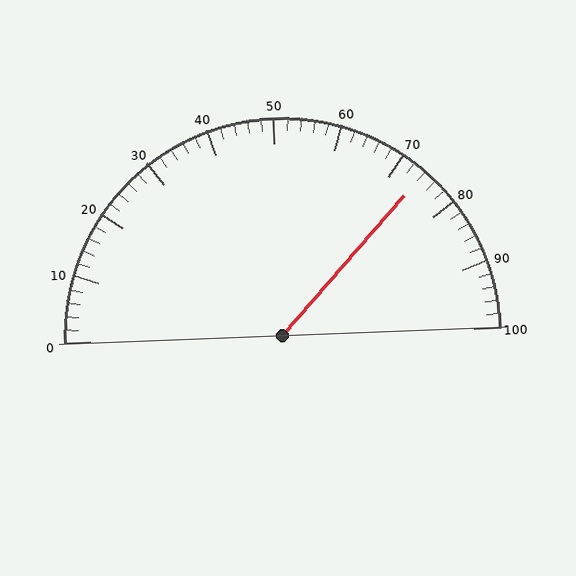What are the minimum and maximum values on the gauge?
The gauge ranges from 0 to 100.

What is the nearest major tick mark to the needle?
The nearest major tick mark is 70.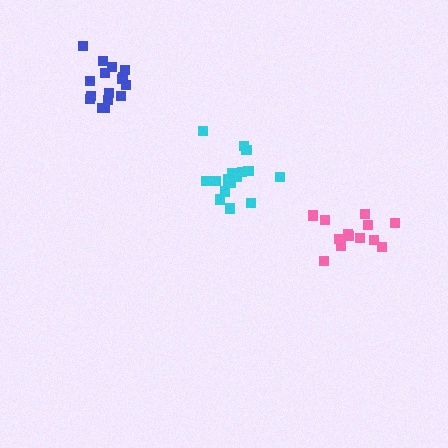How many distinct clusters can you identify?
There are 3 distinct clusters.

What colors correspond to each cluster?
The clusters are colored: pink, cyan, blue.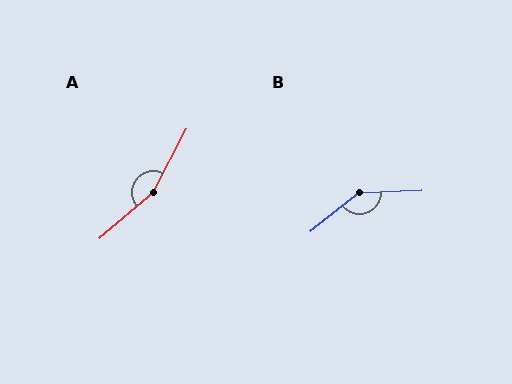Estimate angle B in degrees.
Approximately 144 degrees.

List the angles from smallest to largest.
B (144°), A (158°).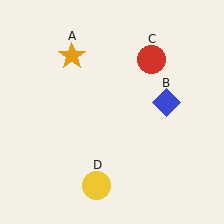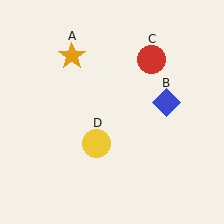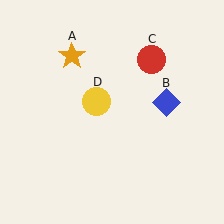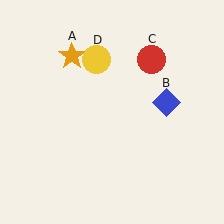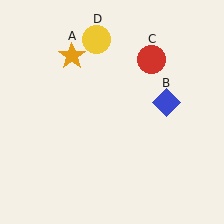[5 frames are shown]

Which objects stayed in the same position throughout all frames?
Orange star (object A) and blue diamond (object B) and red circle (object C) remained stationary.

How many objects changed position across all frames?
1 object changed position: yellow circle (object D).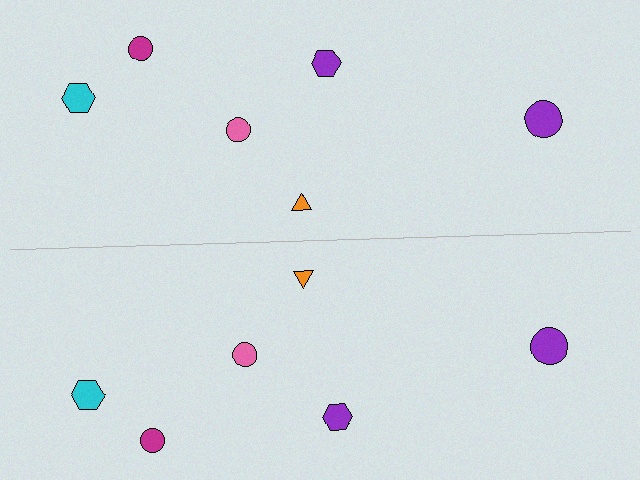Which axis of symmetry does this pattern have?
The pattern has a horizontal axis of symmetry running through the center of the image.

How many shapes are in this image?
There are 12 shapes in this image.